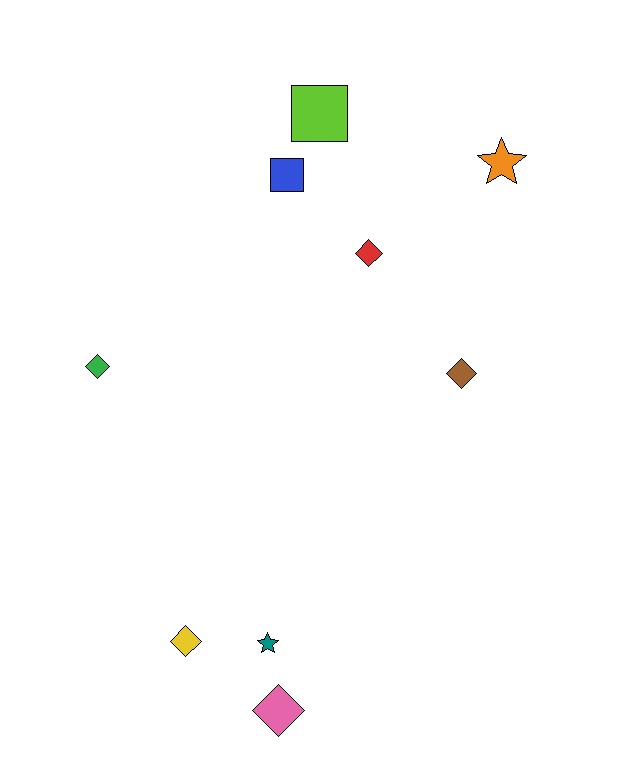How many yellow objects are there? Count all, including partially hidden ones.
There is 1 yellow object.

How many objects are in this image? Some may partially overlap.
There are 9 objects.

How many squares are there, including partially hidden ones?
There are 2 squares.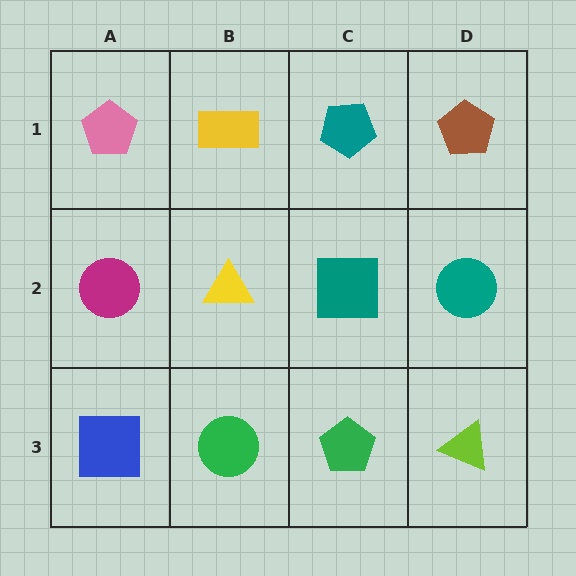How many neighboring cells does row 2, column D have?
3.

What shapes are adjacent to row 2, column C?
A teal pentagon (row 1, column C), a green pentagon (row 3, column C), a yellow triangle (row 2, column B), a teal circle (row 2, column D).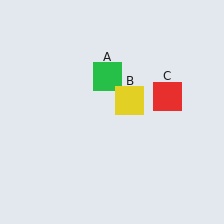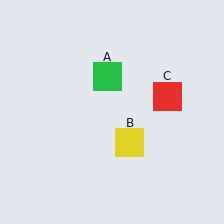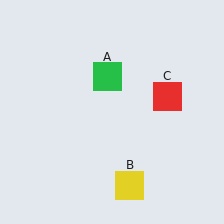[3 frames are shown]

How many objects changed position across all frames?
1 object changed position: yellow square (object B).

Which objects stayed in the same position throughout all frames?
Green square (object A) and red square (object C) remained stationary.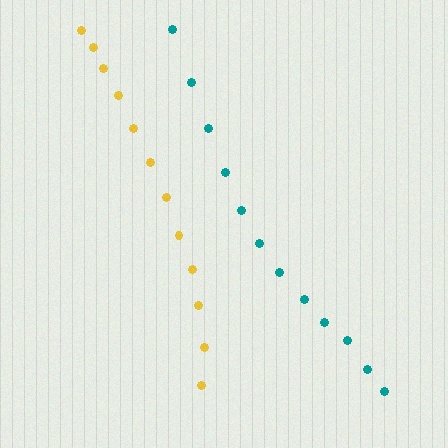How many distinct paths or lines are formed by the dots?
There are 2 distinct paths.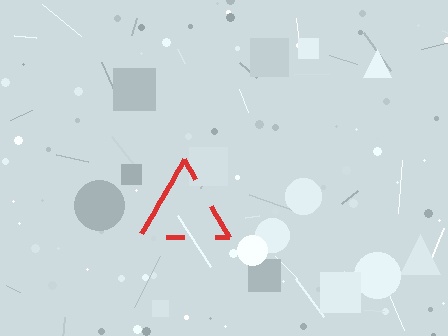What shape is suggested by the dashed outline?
The dashed outline suggests a triangle.